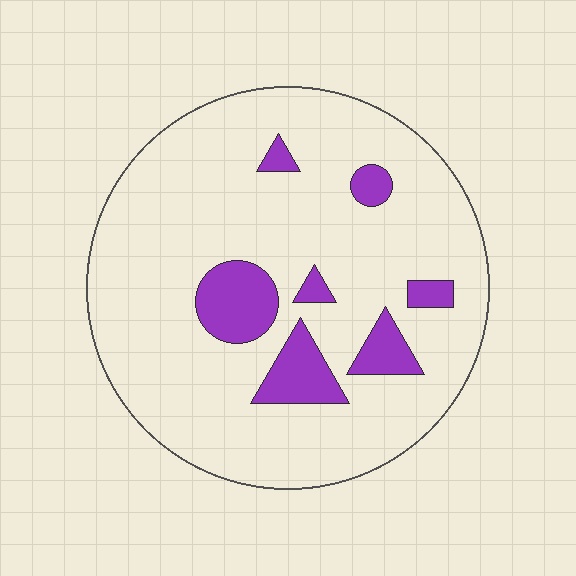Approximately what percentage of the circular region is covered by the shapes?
Approximately 15%.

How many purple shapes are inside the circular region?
7.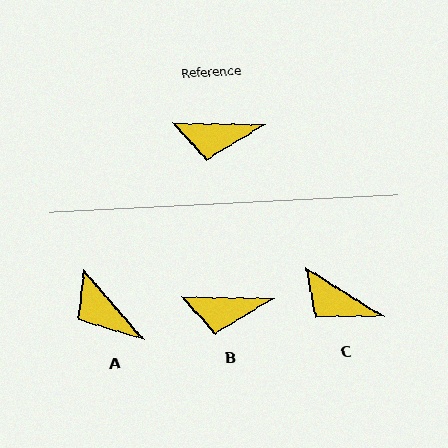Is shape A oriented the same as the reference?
No, it is off by about 48 degrees.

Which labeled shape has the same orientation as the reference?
B.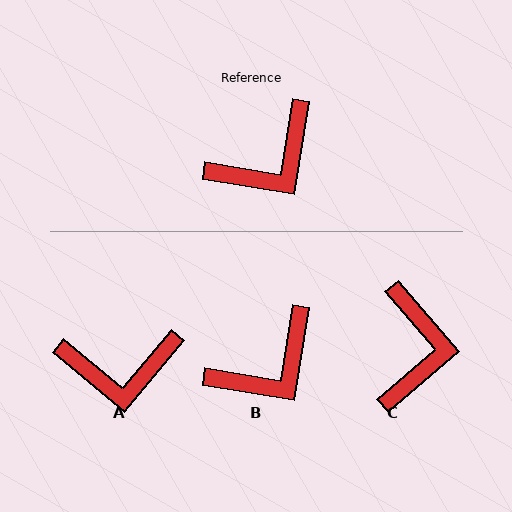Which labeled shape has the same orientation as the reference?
B.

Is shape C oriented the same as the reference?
No, it is off by about 50 degrees.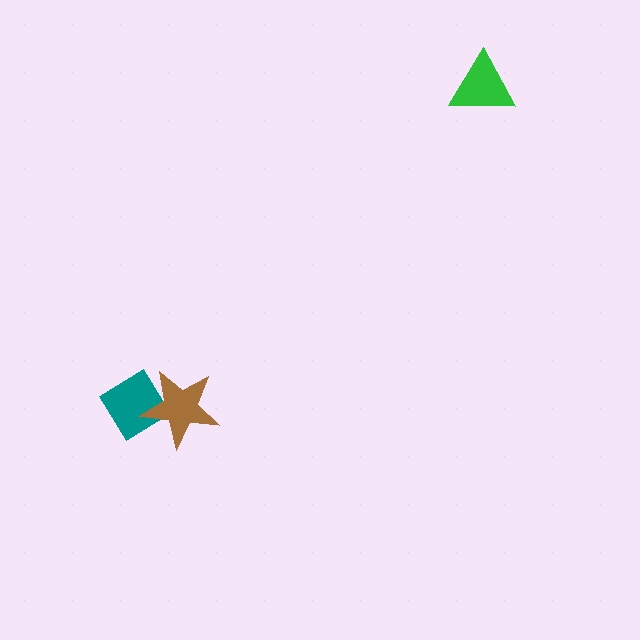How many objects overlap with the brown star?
1 object overlaps with the brown star.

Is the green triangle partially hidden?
No, no other shape covers it.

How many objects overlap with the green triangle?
0 objects overlap with the green triangle.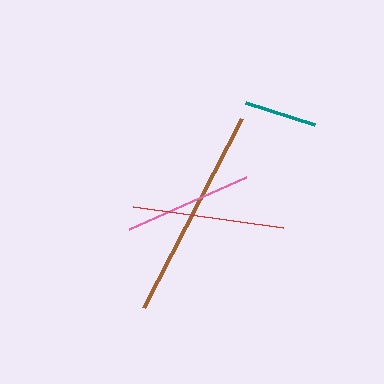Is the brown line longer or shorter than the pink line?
The brown line is longer than the pink line.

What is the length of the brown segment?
The brown segment is approximately 213 pixels long.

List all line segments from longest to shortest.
From longest to shortest: brown, red, pink, teal.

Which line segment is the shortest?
The teal line is the shortest at approximately 73 pixels.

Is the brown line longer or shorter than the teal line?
The brown line is longer than the teal line.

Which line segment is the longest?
The brown line is the longest at approximately 213 pixels.